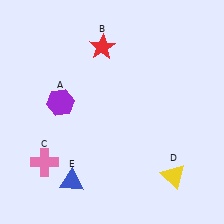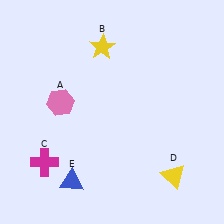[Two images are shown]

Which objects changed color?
A changed from purple to pink. B changed from red to yellow. C changed from pink to magenta.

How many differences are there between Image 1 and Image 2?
There are 3 differences between the two images.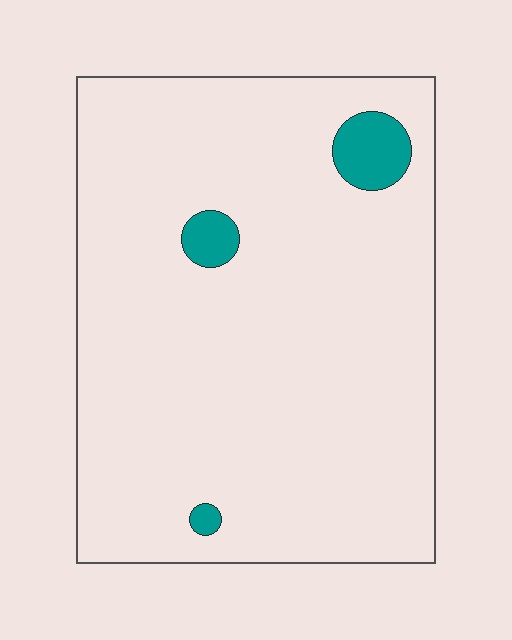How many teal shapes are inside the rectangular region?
3.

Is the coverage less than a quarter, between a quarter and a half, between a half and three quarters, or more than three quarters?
Less than a quarter.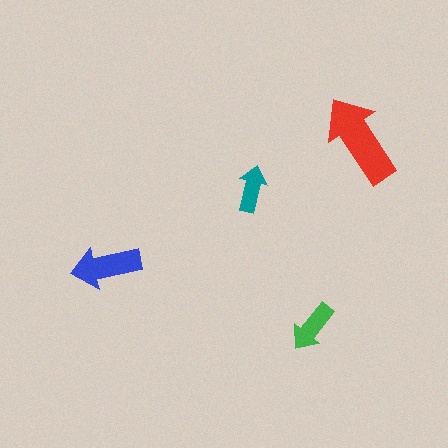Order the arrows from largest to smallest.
the red one, the blue one, the green one, the teal one.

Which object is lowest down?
The green arrow is bottommost.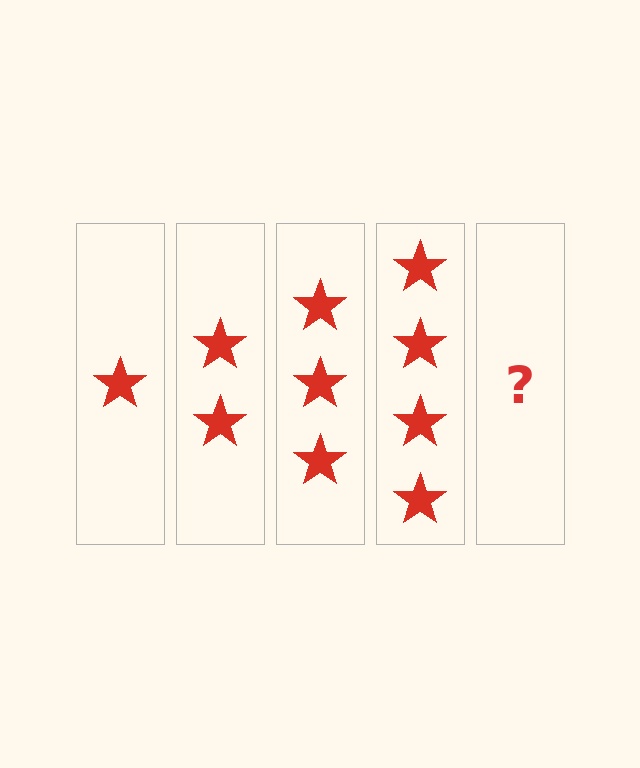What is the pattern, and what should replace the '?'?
The pattern is that each step adds one more star. The '?' should be 5 stars.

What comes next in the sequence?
The next element should be 5 stars.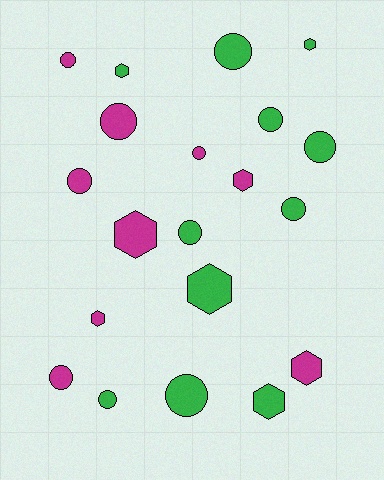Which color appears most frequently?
Green, with 11 objects.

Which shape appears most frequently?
Circle, with 12 objects.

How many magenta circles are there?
There are 5 magenta circles.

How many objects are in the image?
There are 20 objects.